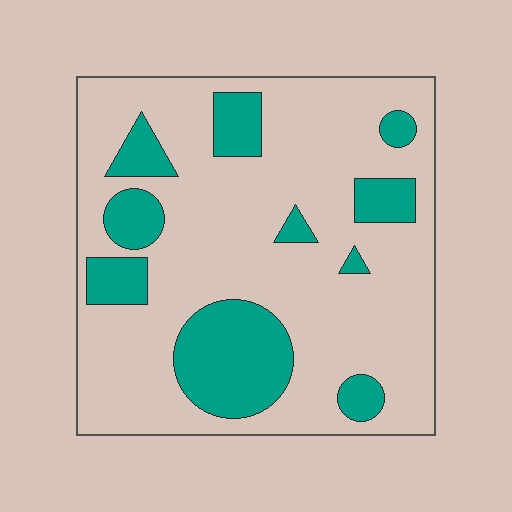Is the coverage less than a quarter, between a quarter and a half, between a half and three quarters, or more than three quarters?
Less than a quarter.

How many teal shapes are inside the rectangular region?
10.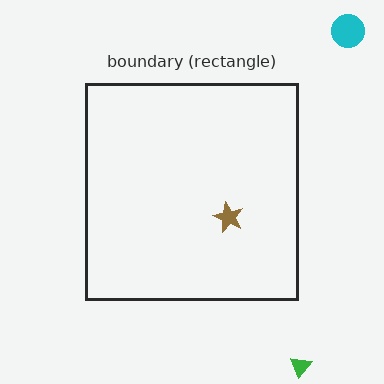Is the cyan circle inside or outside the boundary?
Outside.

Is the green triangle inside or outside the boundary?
Outside.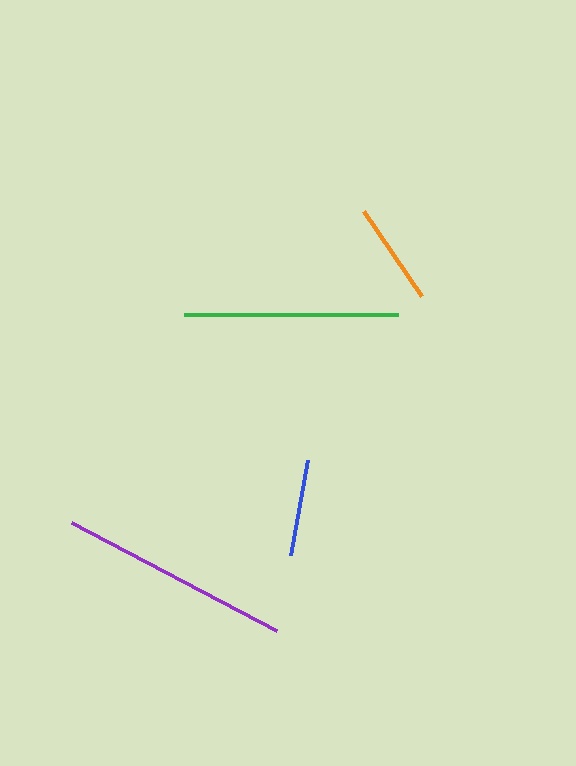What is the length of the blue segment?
The blue segment is approximately 97 pixels long.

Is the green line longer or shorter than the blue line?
The green line is longer than the blue line.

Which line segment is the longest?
The purple line is the longest at approximately 232 pixels.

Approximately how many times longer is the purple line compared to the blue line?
The purple line is approximately 2.4 times the length of the blue line.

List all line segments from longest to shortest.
From longest to shortest: purple, green, orange, blue.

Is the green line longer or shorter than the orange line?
The green line is longer than the orange line.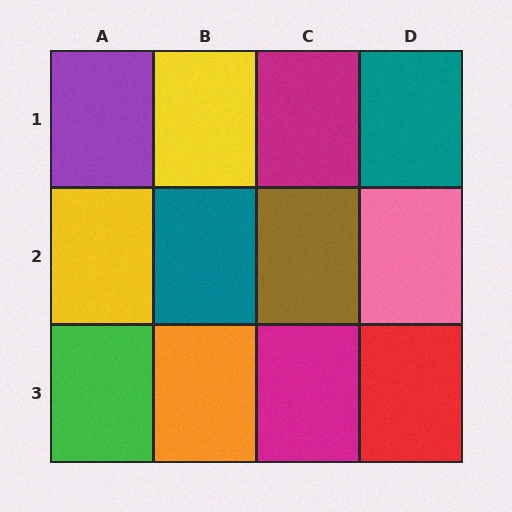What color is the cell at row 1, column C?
Magenta.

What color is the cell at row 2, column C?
Brown.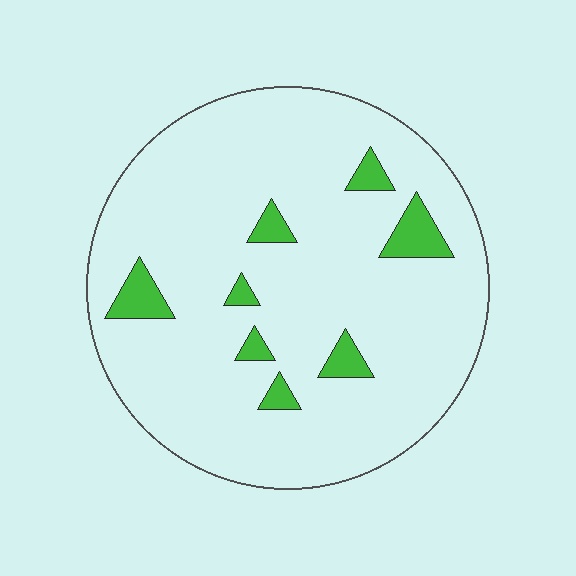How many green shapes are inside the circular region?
8.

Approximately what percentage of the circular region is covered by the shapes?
Approximately 10%.